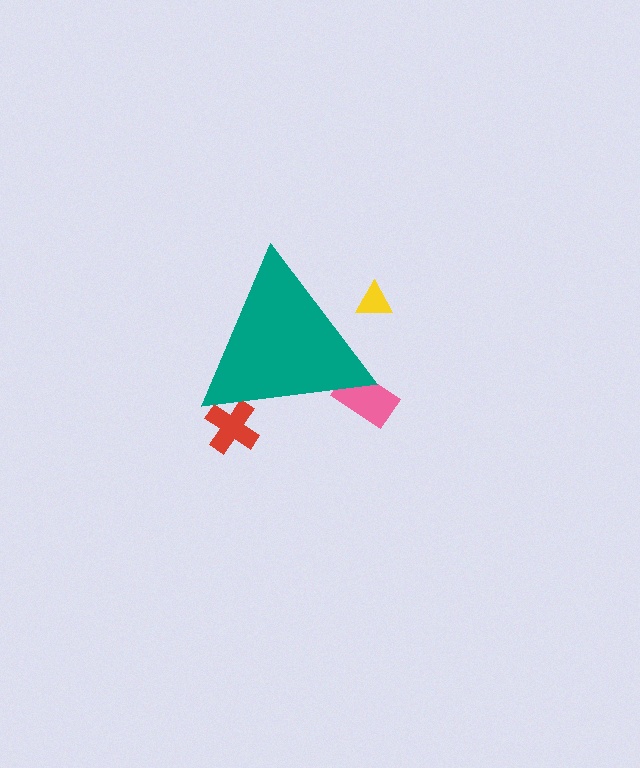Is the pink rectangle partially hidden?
Yes, the pink rectangle is partially hidden behind the teal triangle.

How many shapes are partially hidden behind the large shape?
3 shapes are partially hidden.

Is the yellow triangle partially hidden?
Yes, the yellow triangle is partially hidden behind the teal triangle.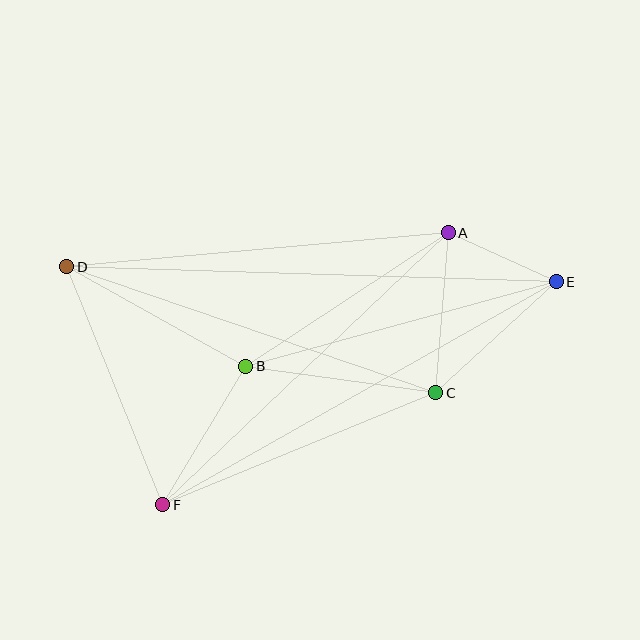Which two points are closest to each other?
Points A and E are closest to each other.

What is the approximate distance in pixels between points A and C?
The distance between A and C is approximately 161 pixels.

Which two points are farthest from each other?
Points D and E are farthest from each other.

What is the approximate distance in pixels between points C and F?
The distance between C and F is approximately 295 pixels.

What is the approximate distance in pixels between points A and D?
The distance between A and D is approximately 383 pixels.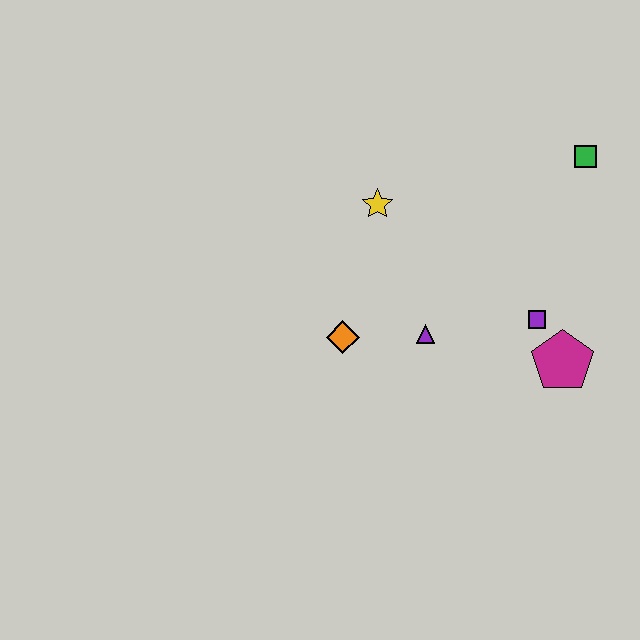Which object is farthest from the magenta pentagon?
The yellow star is farthest from the magenta pentagon.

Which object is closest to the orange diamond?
The purple triangle is closest to the orange diamond.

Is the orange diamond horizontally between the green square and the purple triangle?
No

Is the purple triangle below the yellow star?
Yes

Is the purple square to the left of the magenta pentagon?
Yes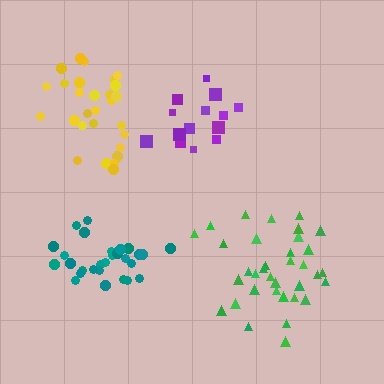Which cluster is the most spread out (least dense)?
Purple.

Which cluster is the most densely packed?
Teal.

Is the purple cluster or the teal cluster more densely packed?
Teal.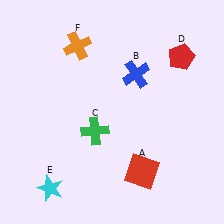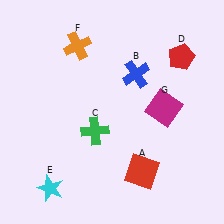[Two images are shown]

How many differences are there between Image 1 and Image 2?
There is 1 difference between the two images.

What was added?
A magenta square (G) was added in Image 2.